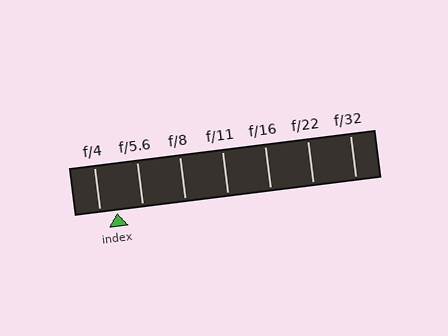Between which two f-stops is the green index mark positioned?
The index mark is between f/4 and f/5.6.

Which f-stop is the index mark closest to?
The index mark is closest to f/4.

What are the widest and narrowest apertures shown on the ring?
The widest aperture shown is f/4 and the narrowest is f/32.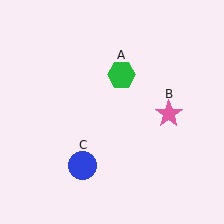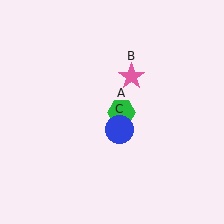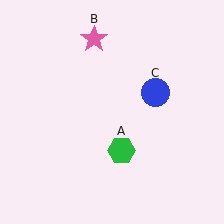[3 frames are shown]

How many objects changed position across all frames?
3 objects changed position: green hexagon (object A), pink star (object B), blue circle (object C).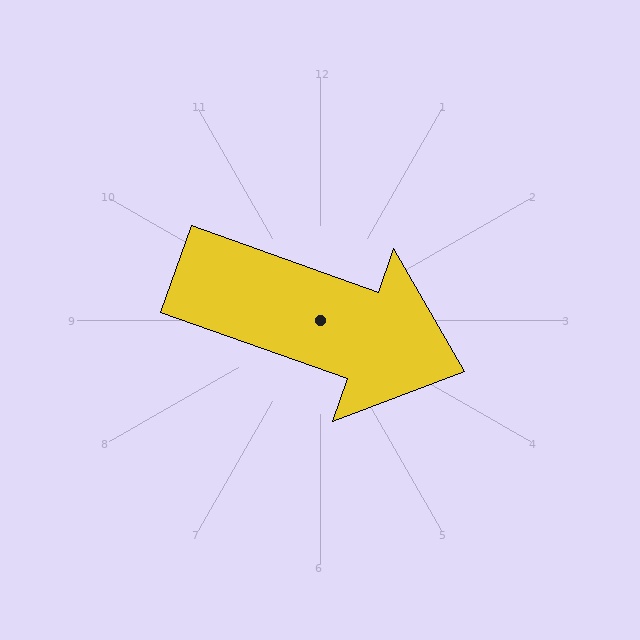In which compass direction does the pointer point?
East.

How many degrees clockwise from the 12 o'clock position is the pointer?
Approximately 110 degrees.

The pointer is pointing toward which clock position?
Roughly 4 o'clock.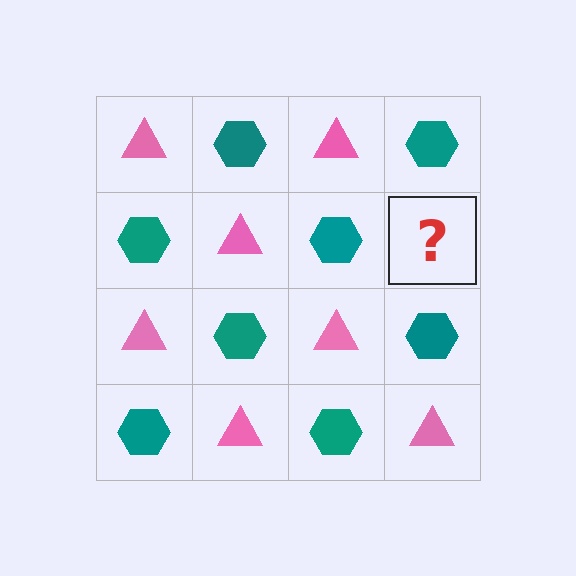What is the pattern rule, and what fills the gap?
The rule is that it alternates pink triangle and teal hexagon in a checkerboard pattern. The gap should be filled with a pink triangle.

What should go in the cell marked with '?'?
The missing cell should contain a pink triangle.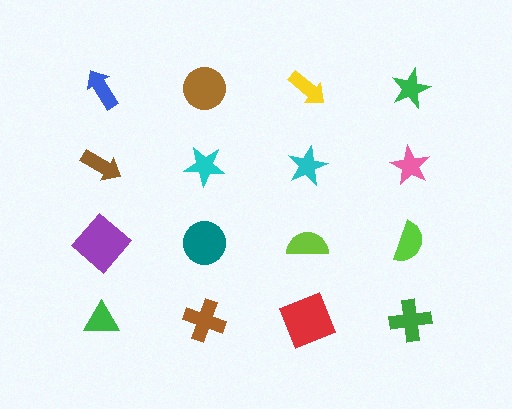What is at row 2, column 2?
A cyan star.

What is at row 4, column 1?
A green triangle.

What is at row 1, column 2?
A brown circle.